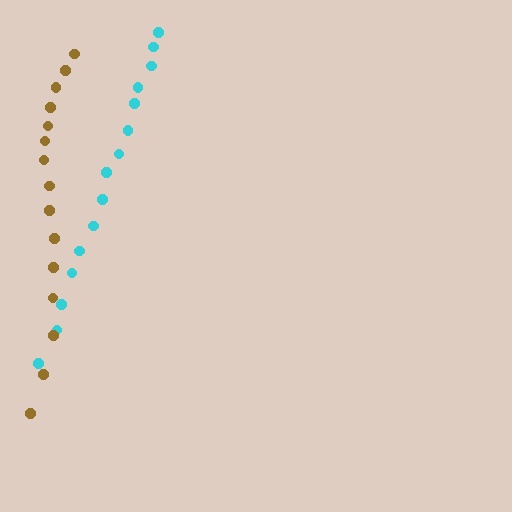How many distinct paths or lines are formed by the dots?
There are 2 distinct paths.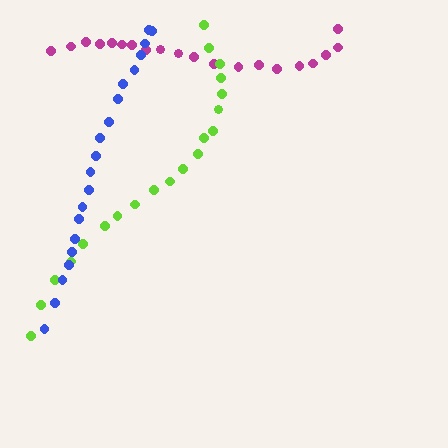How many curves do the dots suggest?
There are 3 distinct paths.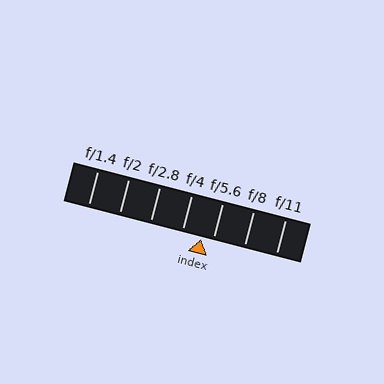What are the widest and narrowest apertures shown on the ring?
The widest aperture shown is f/1.4 and the narrowest is f/11.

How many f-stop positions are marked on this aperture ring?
There are 7 f-stop positions marked.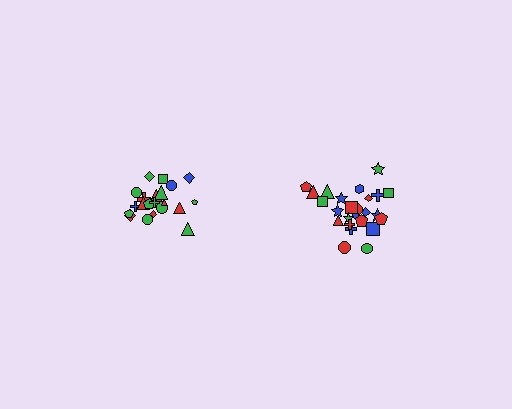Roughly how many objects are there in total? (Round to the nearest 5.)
Roughly 45 objects in total.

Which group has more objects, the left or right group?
The right group.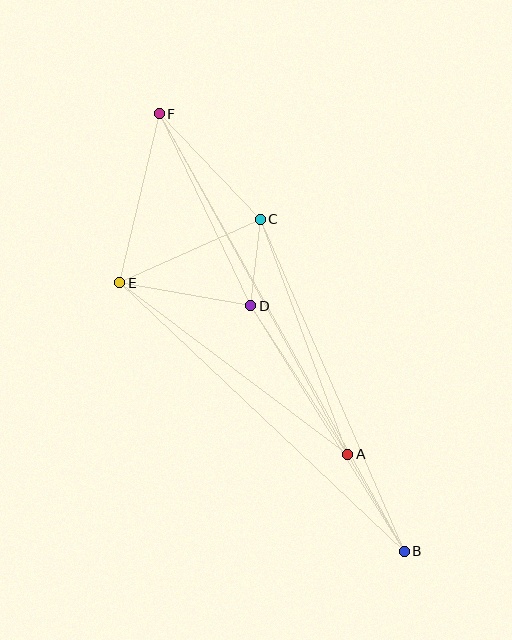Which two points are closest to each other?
Points C and D are closest to each other.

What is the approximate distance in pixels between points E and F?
The distance between E and F is approximately 173 pixels.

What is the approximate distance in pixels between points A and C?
The distance between A and C is approximately 251 pixels.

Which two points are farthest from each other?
Points B and F are farthest from each other.